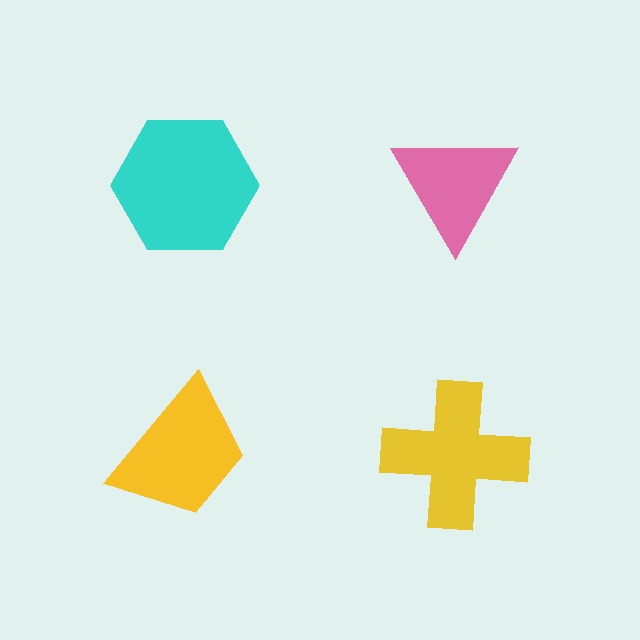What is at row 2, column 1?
A yellow trapezoid.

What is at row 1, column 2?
A pink triangle.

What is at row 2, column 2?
A yellow cross.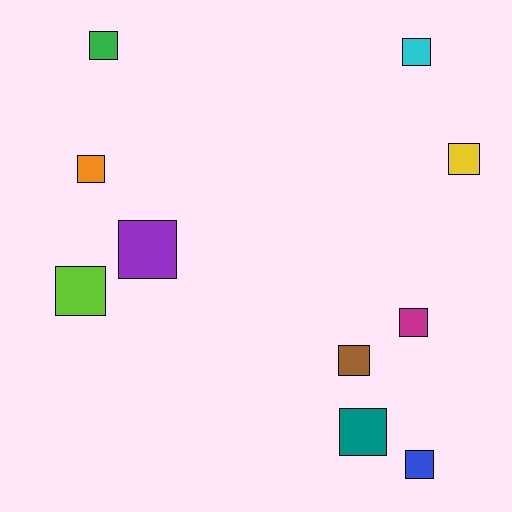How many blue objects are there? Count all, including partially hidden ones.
There is 1 blue object.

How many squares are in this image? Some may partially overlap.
There are 10 squares.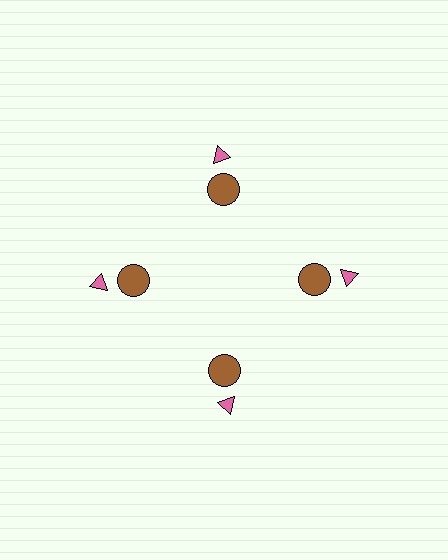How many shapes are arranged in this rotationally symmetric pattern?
There are 8 shapes, arranged in 4 groups of 2.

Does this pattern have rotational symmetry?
Yes, this pattern has 4-fold rotational symmetry. It looks the same after rotating 90 degrees around the center.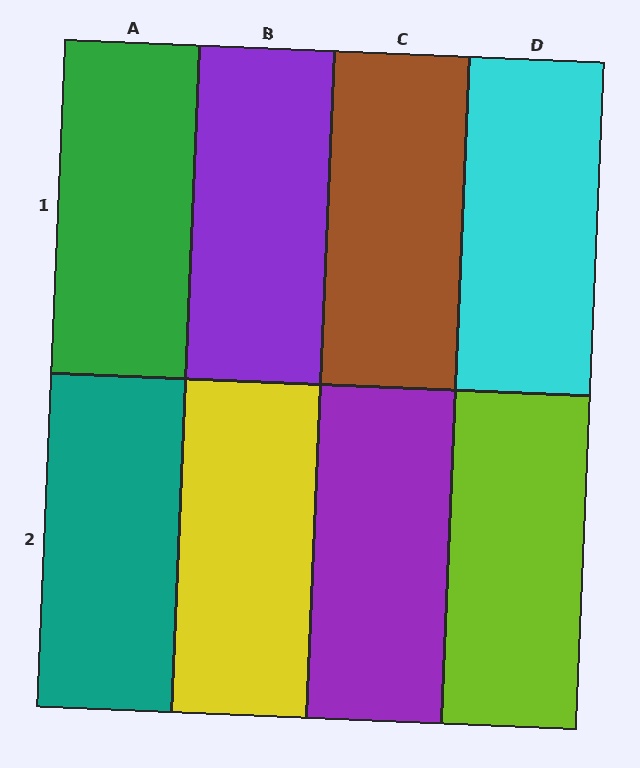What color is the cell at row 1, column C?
Brown.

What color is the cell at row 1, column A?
Green.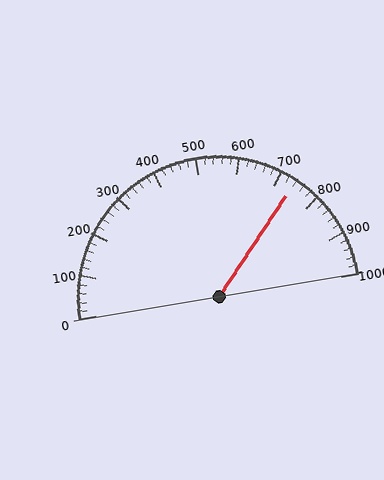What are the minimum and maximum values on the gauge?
The gauge ranges from 0 to 1000.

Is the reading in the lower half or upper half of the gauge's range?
The reading is in the upper half of the range (0 to 1000).